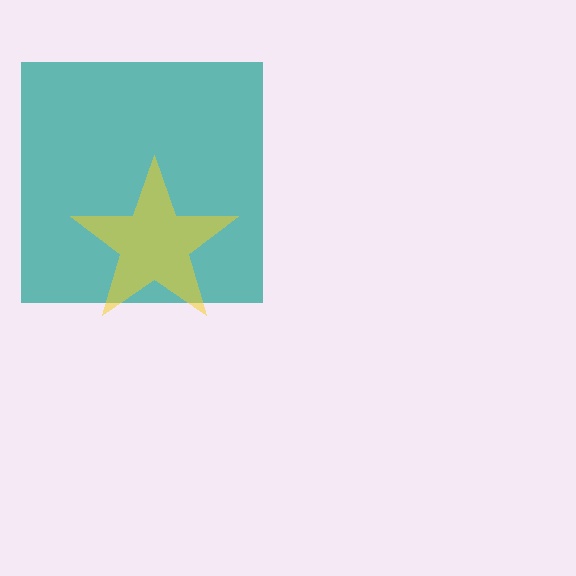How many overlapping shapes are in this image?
There are 2 overlapping shapes in the image.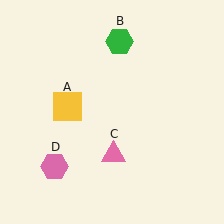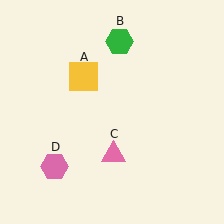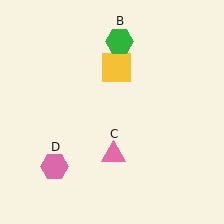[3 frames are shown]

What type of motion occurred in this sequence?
The yellow square (object A) rotated clockwise around the center of the scene.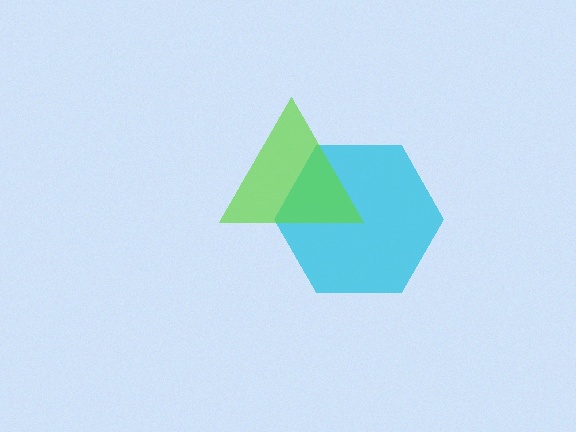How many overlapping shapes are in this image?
There are 2 overlapping shapes in the image.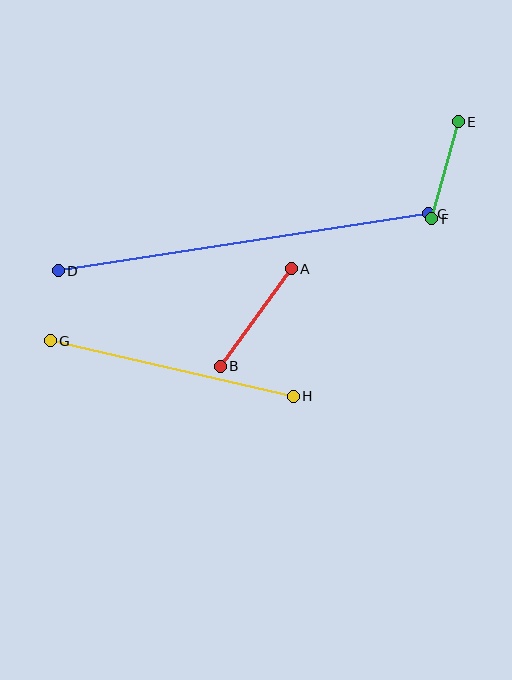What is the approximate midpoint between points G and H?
The midpoint is at approximately (172, 369) pixels.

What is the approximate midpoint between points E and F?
The midpoint is at approximately (445, 170) pixels.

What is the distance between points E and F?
The distance is approximately 101 pixels.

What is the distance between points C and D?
The distance is approximately 374 pixels.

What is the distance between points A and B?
The distance is approximately 121 pixels.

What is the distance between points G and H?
The distance is approximately 249 pixels.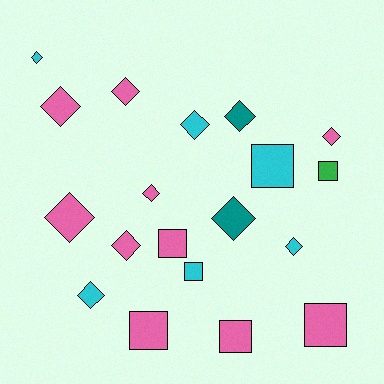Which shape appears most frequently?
Diamond, with 12 objects.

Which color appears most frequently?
Pink, with 10 objects.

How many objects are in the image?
There are 19 objects.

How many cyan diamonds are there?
There are 4 cyan diamonds.